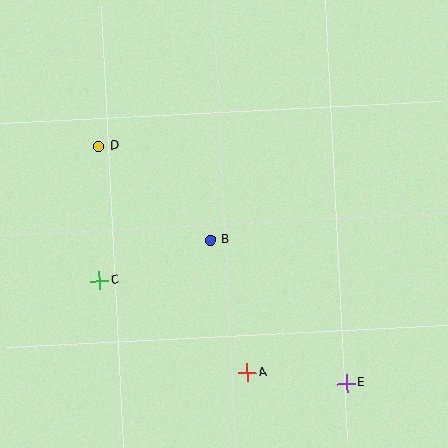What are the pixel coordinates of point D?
Point D is at (99, 146).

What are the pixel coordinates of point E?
Point E is at (346, 384).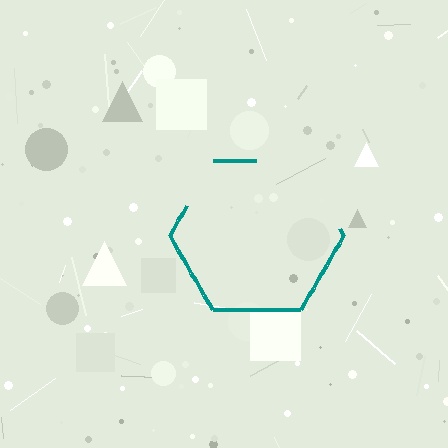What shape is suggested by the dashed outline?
The dashed outline suggests a hexagon.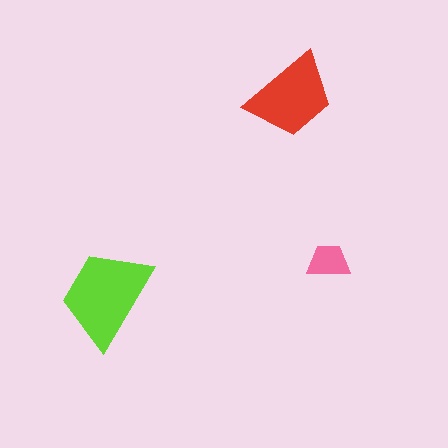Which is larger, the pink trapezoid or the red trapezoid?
The red one.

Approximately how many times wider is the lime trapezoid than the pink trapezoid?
About 2.5 times wider.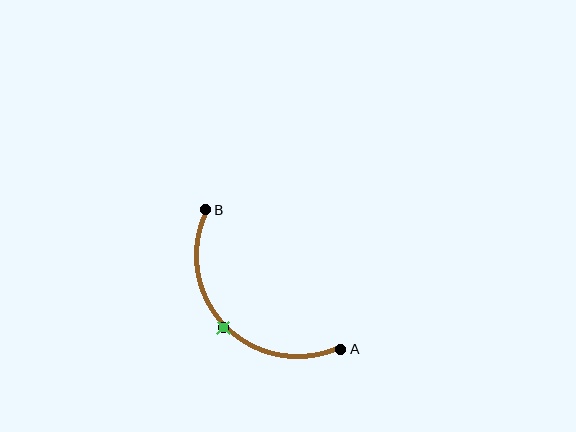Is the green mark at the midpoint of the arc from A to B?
Yes. The green mark lies on the arc at equal arc-length from both A and B — it is the arc midpoint.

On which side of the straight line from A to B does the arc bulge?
The arc bulges below and to the left of the straight line connecting A and B.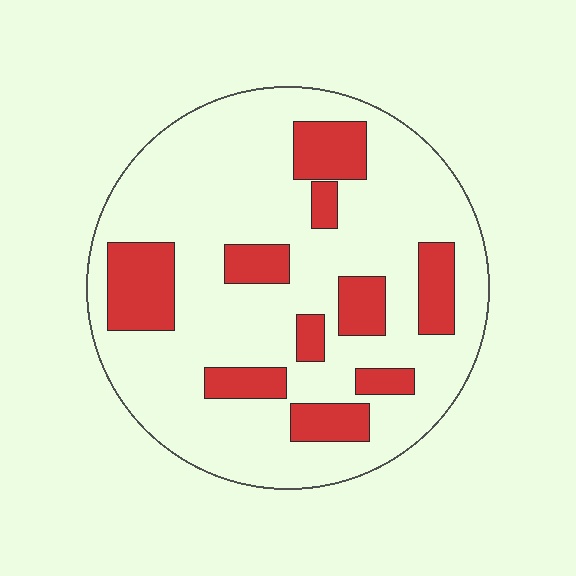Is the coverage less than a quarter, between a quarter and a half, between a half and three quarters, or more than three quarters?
Less than a quarter.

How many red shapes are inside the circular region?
10.